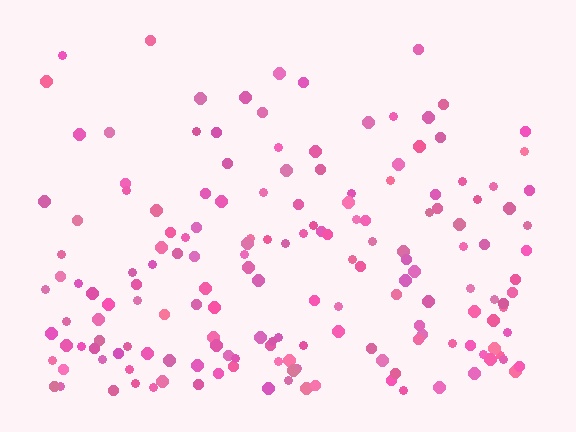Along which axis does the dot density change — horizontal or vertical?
Vertical.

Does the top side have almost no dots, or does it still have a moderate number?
Still a moderate number, just noticeably fewer than the bottom.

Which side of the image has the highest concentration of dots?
The bottom.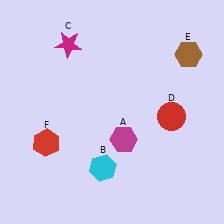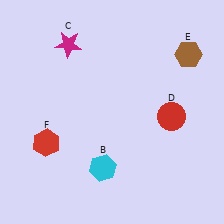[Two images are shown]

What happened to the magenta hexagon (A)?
The magenta hexagon (A) was removed in Image 2. It was in the bottom-right area of Image 1.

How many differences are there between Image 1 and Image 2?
There is 1 difference between the two images.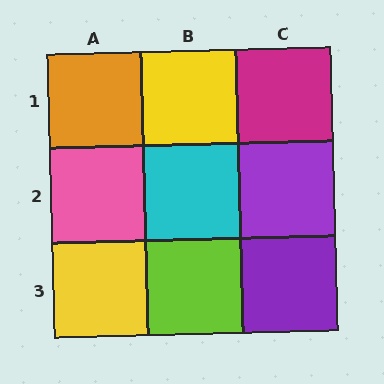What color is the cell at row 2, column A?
Pink.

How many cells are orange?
1 cell is orange.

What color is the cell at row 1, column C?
Magenta.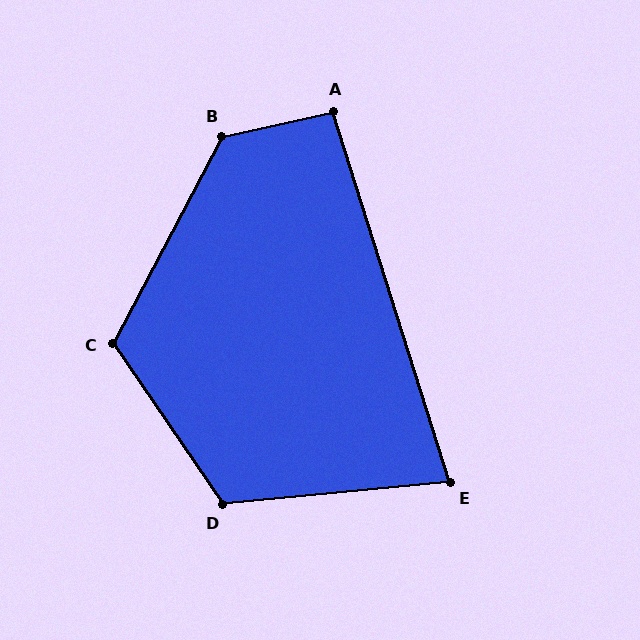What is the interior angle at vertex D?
Approximately 119 degrees (obtuse).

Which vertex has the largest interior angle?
B, at approximately 130 degrees.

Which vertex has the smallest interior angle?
E, at approximately 78 degrees.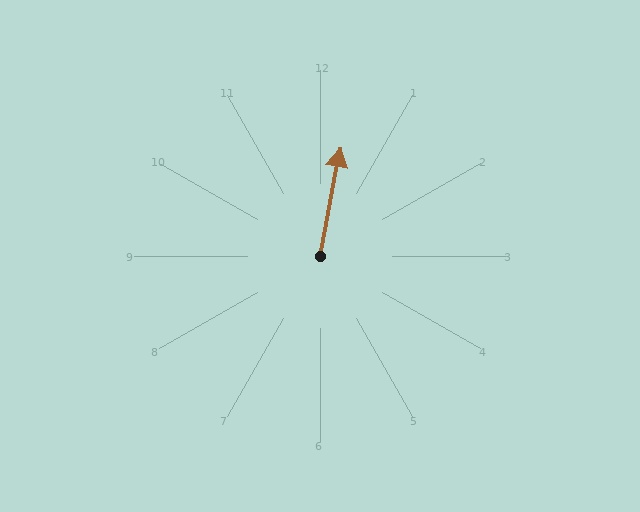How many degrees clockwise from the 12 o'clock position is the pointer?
Approximately 11 degrees.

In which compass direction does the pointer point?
North.